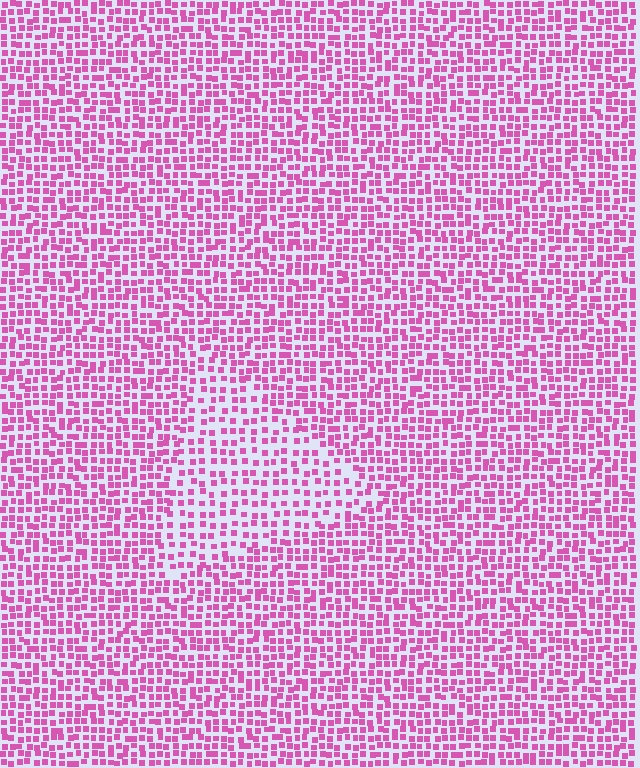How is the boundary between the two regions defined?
The boundary is defined by a change in element density (approximately 1.6x ratio). All elements are the same color, size, and shape.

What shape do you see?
I see a triangle.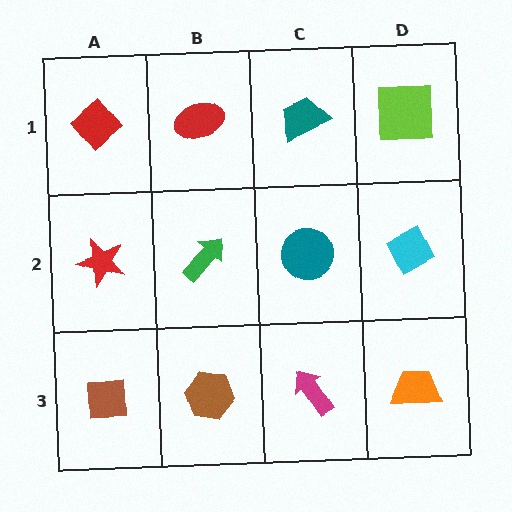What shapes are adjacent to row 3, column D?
A cyan diamond (row 2, column D), a magenta arrow (row 3, column C).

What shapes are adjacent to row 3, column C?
A teal circle (row 2, column C), a brown hexagon (row 3, column B), an orange trapezoid (row 3, column D).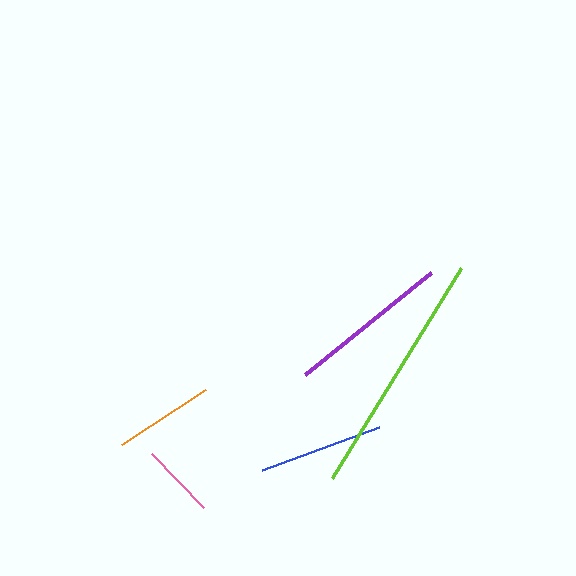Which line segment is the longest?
The lime line is the longest at approximately 246 pixels.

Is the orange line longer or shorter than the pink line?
The orange line is longer than the pink line.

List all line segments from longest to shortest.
From longest to shortest: lime, purple, blue, orange, pink.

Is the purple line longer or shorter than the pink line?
The purple line is longer than the pink line.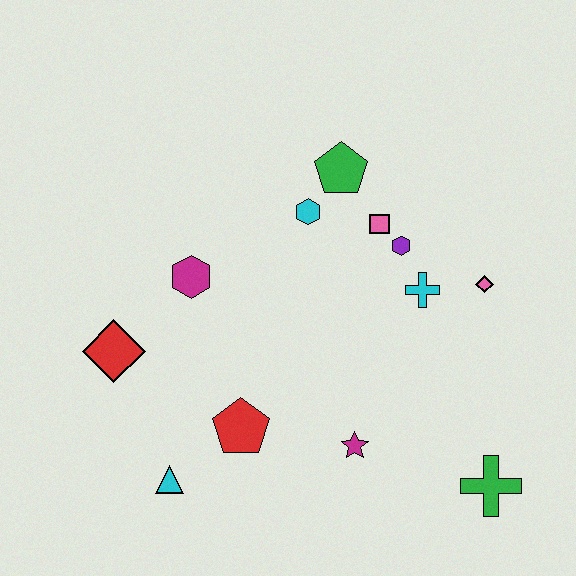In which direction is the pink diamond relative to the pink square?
The pink diamond is to the right of the pink square.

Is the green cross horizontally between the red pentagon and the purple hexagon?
No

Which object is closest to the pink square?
The purple hexagon is closest to the pink square.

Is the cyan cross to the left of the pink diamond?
Yes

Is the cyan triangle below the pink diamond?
Yes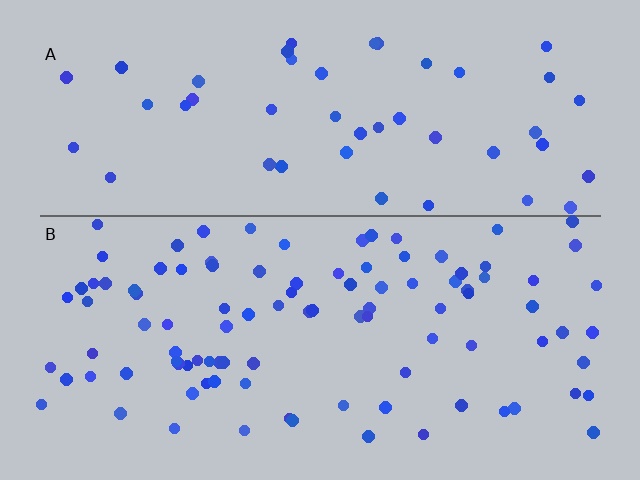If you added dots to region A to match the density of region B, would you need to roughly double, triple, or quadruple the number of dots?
Approximately double.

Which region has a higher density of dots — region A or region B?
B (the bottom).